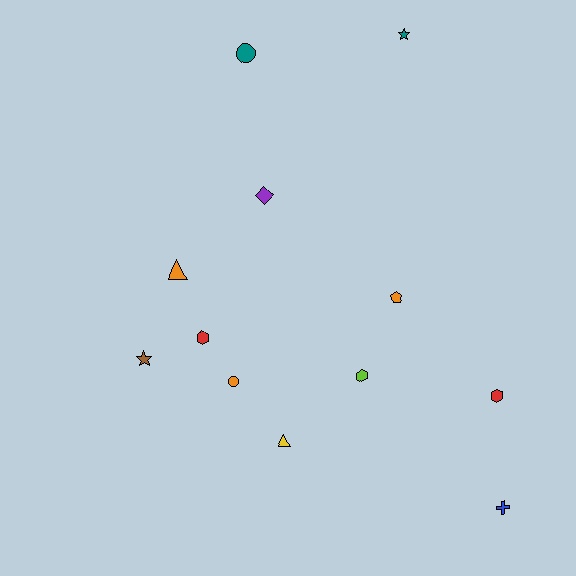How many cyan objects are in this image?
There are no cyan objects.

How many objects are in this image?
There are 12 objects.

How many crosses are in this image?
There is 1 cross.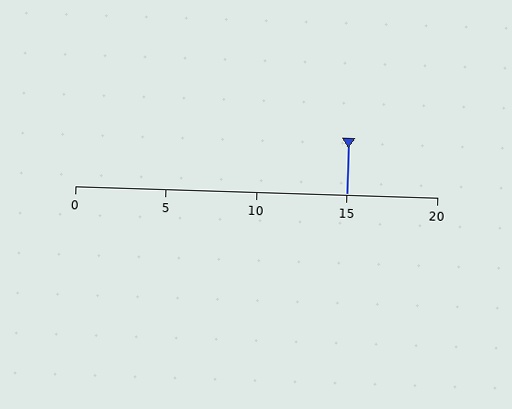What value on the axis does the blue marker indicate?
The marker indicates approximately 15.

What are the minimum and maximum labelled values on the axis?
The axis runs from 0 to 20.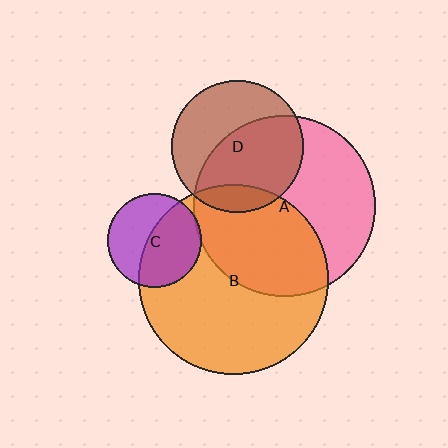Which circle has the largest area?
Circle B (orange).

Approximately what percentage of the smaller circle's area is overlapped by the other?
Approximately 55%.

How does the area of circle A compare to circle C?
Approximately 3.7 times.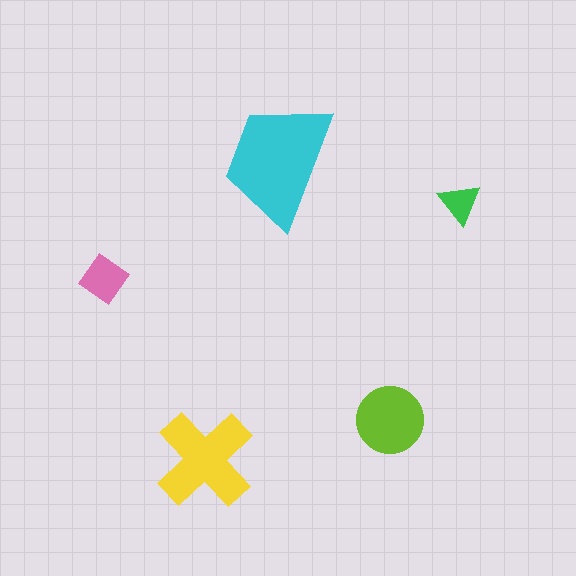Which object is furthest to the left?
The pink diamond is leftmost.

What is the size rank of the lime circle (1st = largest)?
3rd.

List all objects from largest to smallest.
The cyan trapezoid, the yellow cross, the lime circle, the pink diamond, the green triangle.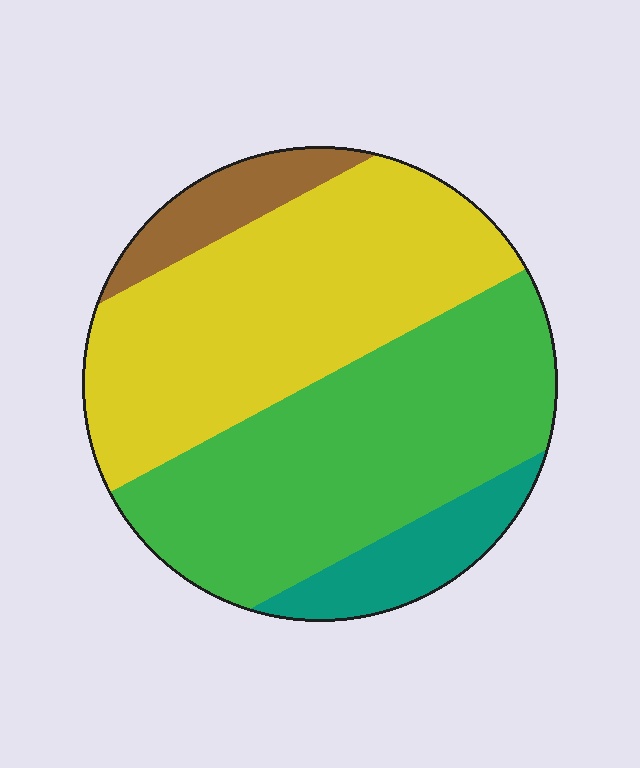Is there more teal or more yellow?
Yellow.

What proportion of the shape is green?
Green covers around 40% of the shape.